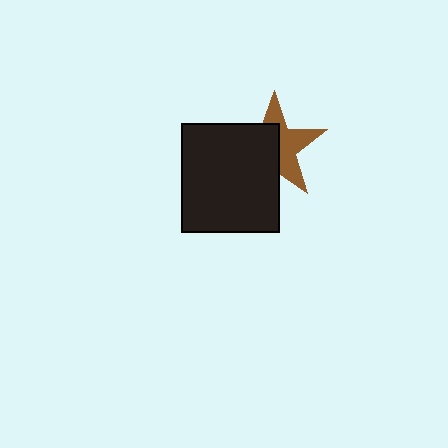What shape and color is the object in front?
The object in front is a black rectangle.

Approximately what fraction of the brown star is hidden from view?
Roughly 52% of the brown star is hidden behind the black rectangle.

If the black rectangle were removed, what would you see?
You would see the complete brown star.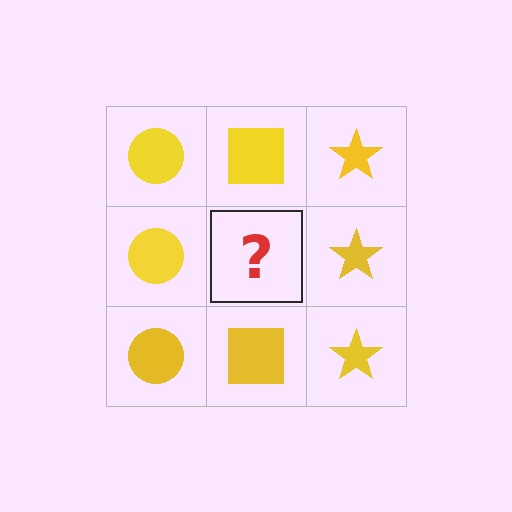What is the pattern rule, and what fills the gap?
The rule is that each column has a consistent shape. The gap should be filled with a yellow square.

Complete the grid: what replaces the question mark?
The question mark should be replaced with a yellow square.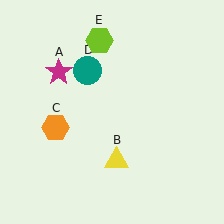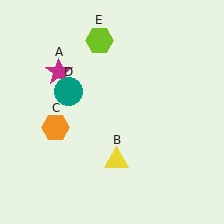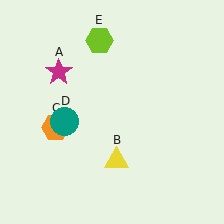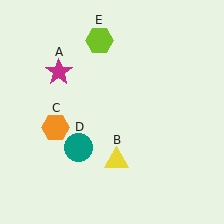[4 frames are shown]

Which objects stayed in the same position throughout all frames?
Magenta star (object A) and yellow triangle (object B) and orange hexagon (object C) and lime hexagon (object E) remained stationary.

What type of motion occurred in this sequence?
The teal circle (object D) rotated counterclockwise around the center of the scene.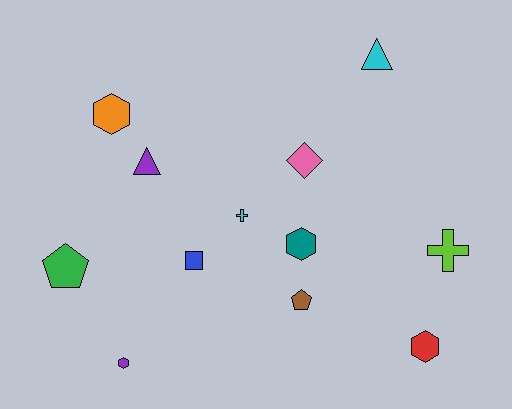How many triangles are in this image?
There are 2 triangles.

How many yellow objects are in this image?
There are no yellow objects.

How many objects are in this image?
There are 12 objects.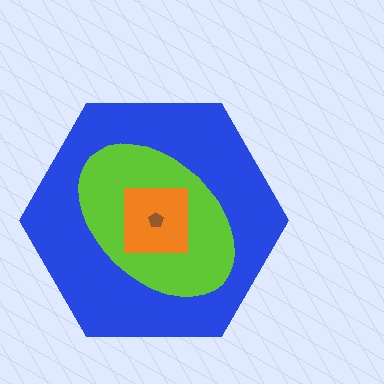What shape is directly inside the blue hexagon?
The lime ellipse.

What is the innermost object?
The brown pentagon.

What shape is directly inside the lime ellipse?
The orange square.